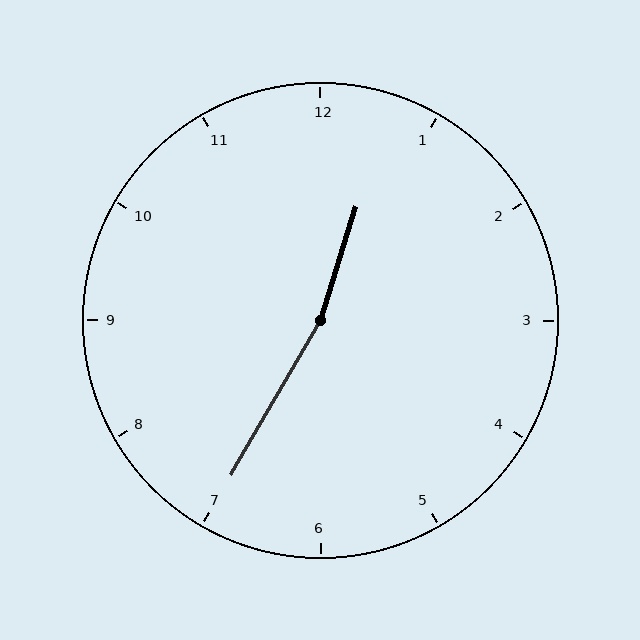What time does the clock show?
12:35.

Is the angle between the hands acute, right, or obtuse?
It is obtuse.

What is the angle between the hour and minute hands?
Approximately 168 degrees.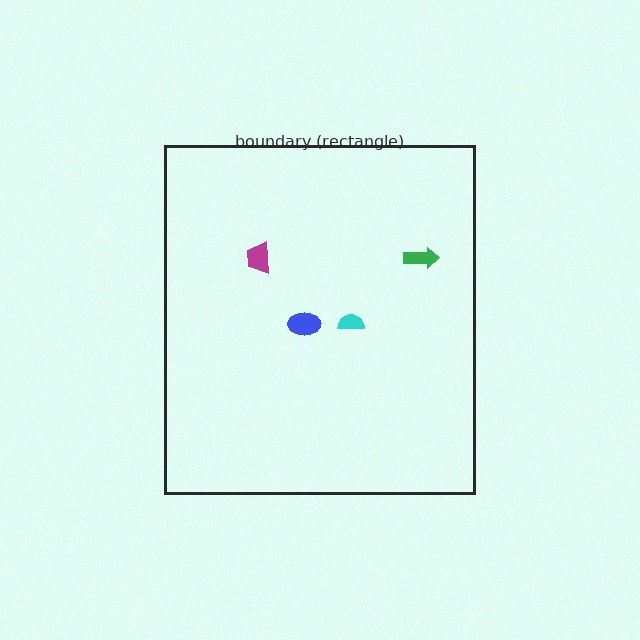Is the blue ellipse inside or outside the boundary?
Inside.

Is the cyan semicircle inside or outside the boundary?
Inside.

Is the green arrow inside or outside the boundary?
Inside.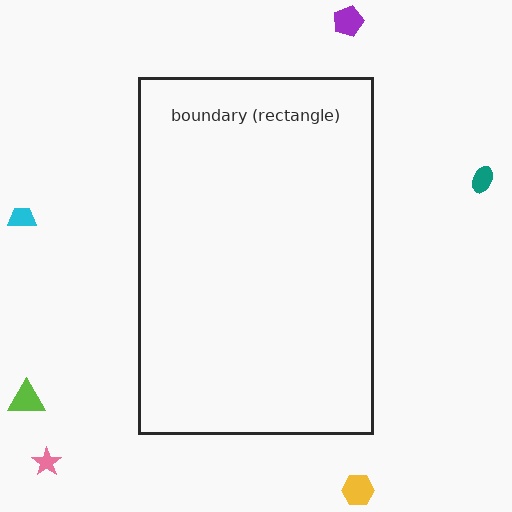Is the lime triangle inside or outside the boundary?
Outside.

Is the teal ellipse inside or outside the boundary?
Outside.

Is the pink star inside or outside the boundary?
Outside.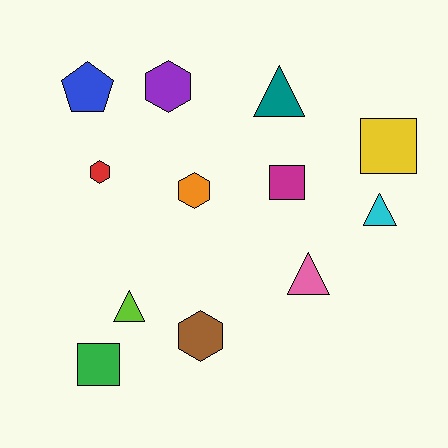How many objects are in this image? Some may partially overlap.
There are 12 objects.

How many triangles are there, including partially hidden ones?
There are 4 triangles.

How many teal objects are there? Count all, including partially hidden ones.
There is 1 teal object.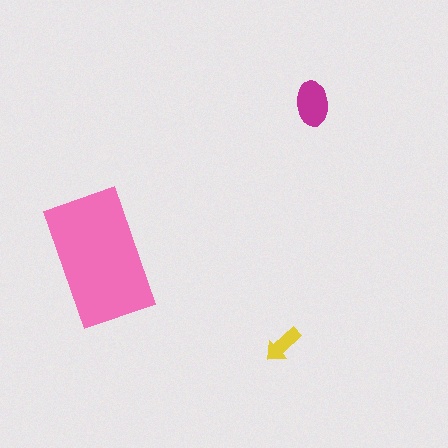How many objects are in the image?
There are 3 objects in the image.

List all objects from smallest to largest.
The yellow arrow, the magenta ellipse, the pink rectangle.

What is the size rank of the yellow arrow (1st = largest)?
3rd.